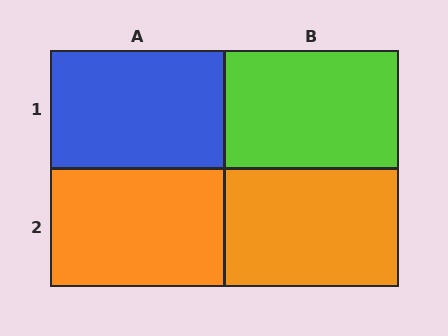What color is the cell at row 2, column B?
Orange.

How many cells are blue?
1 cell is blue.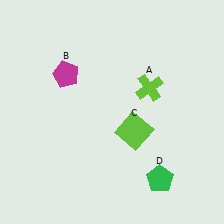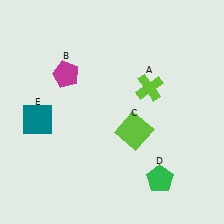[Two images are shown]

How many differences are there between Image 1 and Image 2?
There is 1 difference between the two images.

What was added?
A teal square (E) was added in Image 2.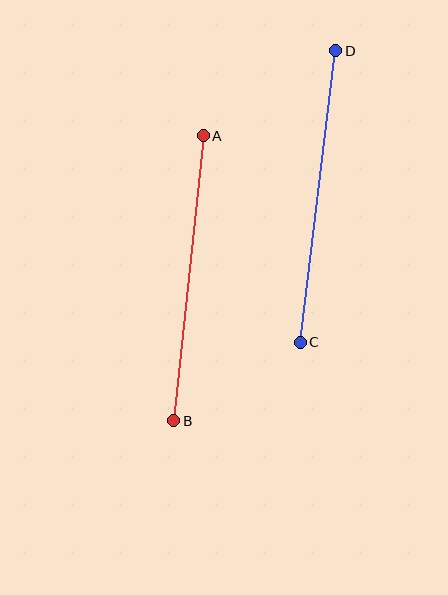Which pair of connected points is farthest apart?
Points C and D are farthest apart.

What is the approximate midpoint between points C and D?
The midpoint is at approximately (318, 197) pixels.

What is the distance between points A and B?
The distance is approximately 286 pixels.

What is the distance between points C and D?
The distance is approximately 294 pixels.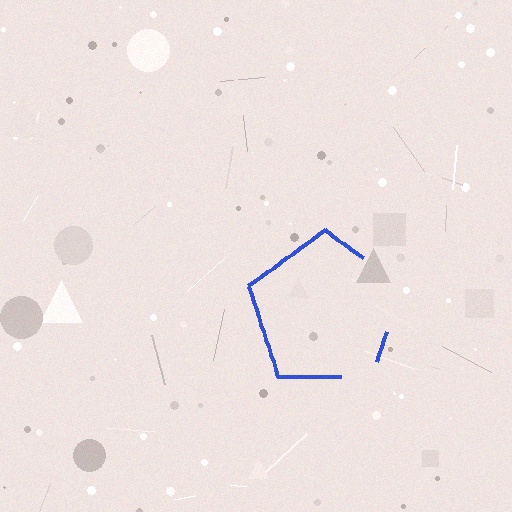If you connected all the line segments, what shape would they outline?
They would outline a pentagon.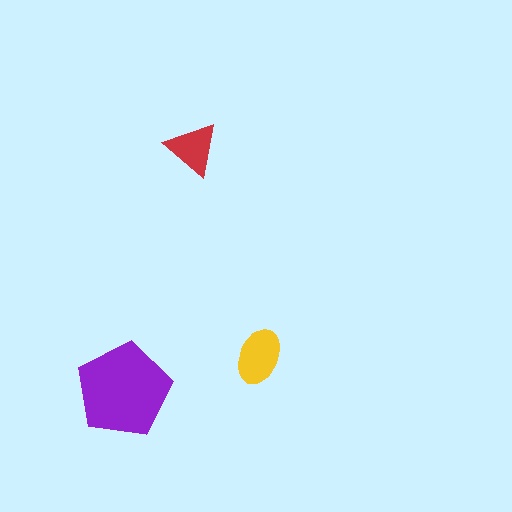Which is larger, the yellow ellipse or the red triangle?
The yellow ellipse.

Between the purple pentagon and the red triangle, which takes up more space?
The purple pentagon.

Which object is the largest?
The purple pentagon.